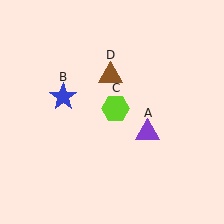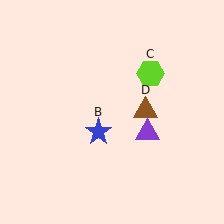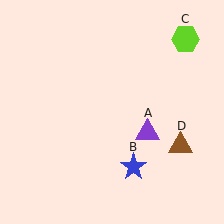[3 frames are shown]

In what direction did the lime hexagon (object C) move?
The lime hexagon (object C) moved up and to the right.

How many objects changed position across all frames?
3 objects changed position: blue star (object B), lime hexagon (object C), brown triangle (object D).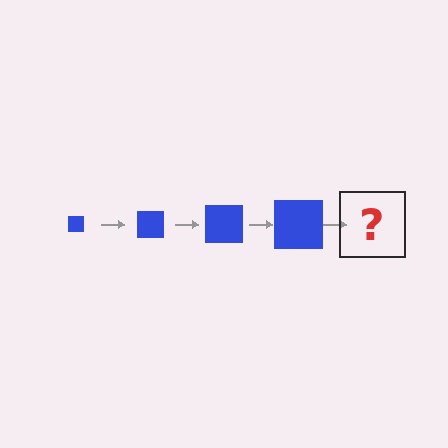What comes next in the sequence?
The next element should be a blue square, larger than the previous one.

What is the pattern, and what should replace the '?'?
The pattern is that the square gets progressively larger each step. The '?' should be a blue square, larger than the previous one.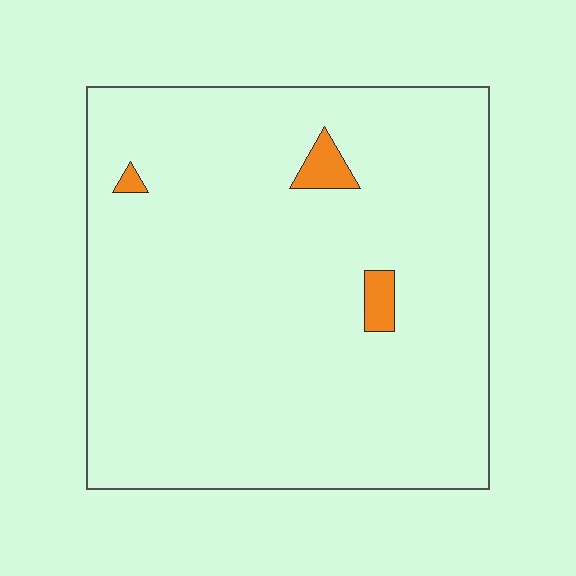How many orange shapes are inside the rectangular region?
3.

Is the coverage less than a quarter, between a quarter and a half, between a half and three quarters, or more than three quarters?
Less than a quarter.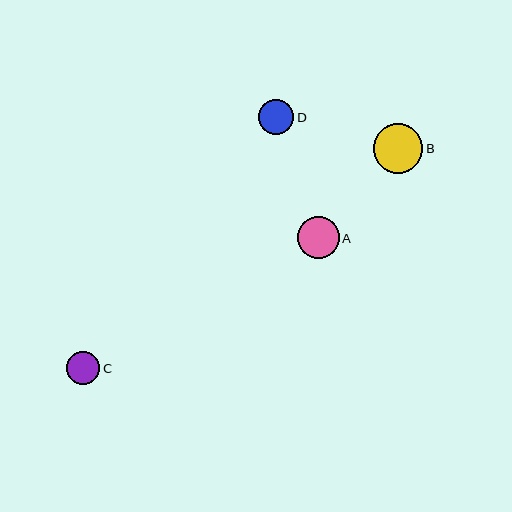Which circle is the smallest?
Circle C is the smallest with a size of approximately 33 pixels.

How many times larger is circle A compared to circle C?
Circle A is approximately 1.3 times the size of circle C.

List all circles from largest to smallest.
From largest to smallest: B, A, D, C.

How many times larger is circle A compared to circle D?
Circle A is approximately 1.2 times the size of circle D.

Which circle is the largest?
Circle B is the largest with a size of approximately 50 pixels.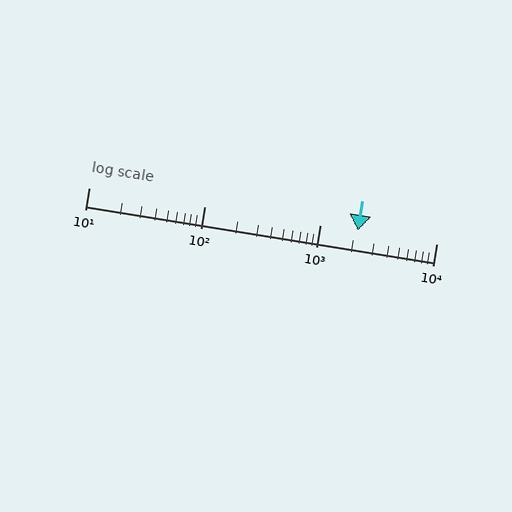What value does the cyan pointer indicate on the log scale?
The pointer indicates approximately 2100.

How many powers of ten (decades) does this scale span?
The scale spans 3 decades, from 10 to 10000.